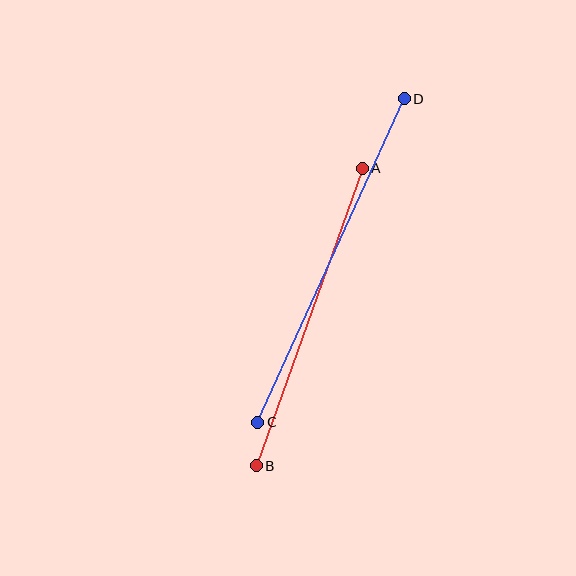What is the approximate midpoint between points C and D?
The midpoint is at approximately (331, 261) pixels.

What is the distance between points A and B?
The distance is approximately 316 pixels.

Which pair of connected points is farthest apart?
Points C and D are farthest apart.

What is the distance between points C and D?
The distance is approximately 355 pixels.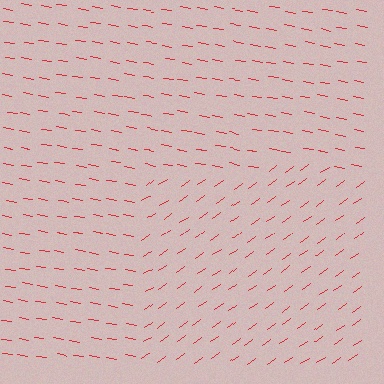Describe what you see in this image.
The image is filled with small red line segments. A rectangle region in the image has lines oriented differently from the surrounding lines, creating a visible texture boundary.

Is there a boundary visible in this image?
Yes, there is a texture boundary formed by a change in line orientation.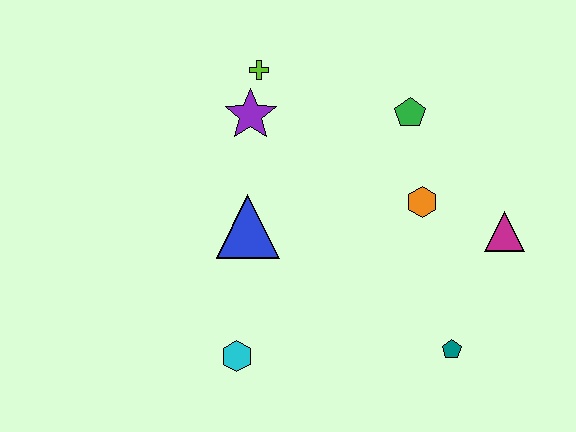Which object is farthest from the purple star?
The teal pentagon is farthest from the purple star.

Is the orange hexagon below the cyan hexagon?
No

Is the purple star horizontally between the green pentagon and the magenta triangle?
No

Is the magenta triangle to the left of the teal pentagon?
No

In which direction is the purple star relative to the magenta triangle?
The purple star is to the left of the magenta triangle.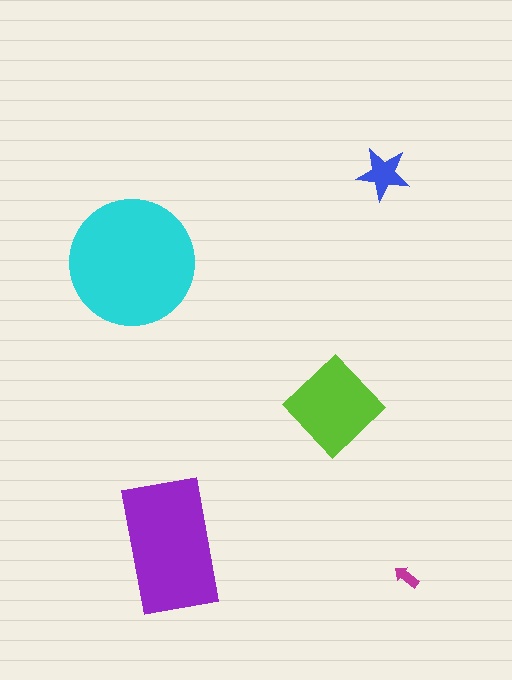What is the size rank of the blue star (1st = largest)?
4th.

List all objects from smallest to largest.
The magenta arrow, the blue star, the lime diamond, the purple rectangle, the cyan circle.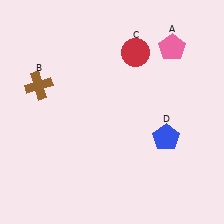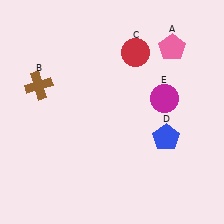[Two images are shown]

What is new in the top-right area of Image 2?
A magenta circle (E) was added in the top-right area of Image 2.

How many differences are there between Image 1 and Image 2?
There is 1 difference between the two images.